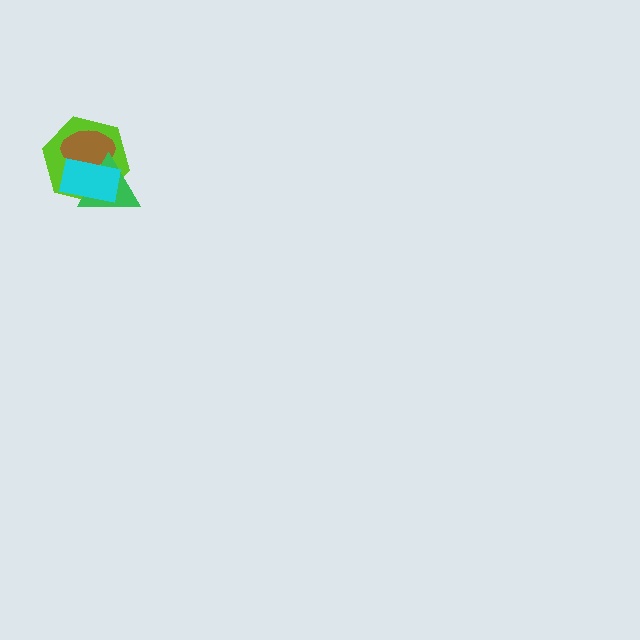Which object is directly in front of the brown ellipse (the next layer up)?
The green triangle is directly in front of the brown ellipse.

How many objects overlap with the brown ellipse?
3 objects overlap with the brown ellipse.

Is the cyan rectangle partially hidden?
No, no other shape covers it.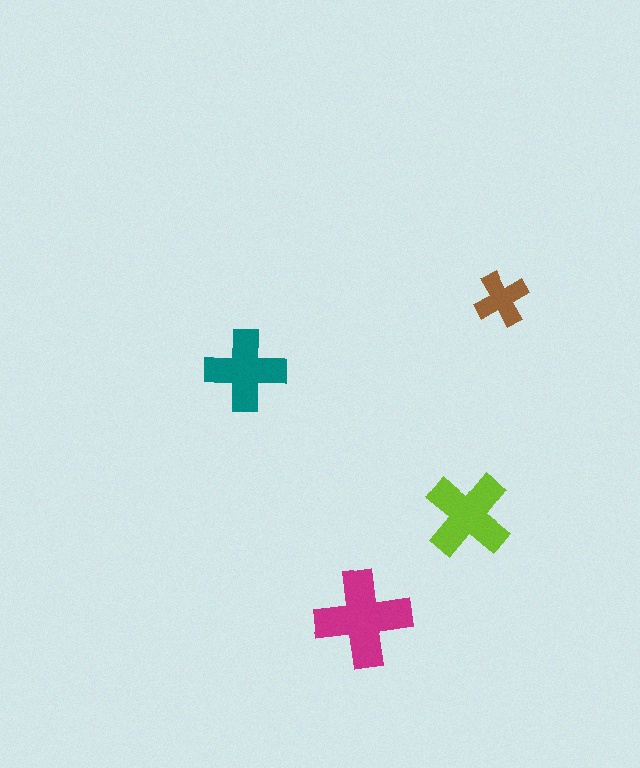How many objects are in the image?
There are 4 objects in the image.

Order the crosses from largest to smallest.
the magenta one, the lime one, the teal one, the brown one.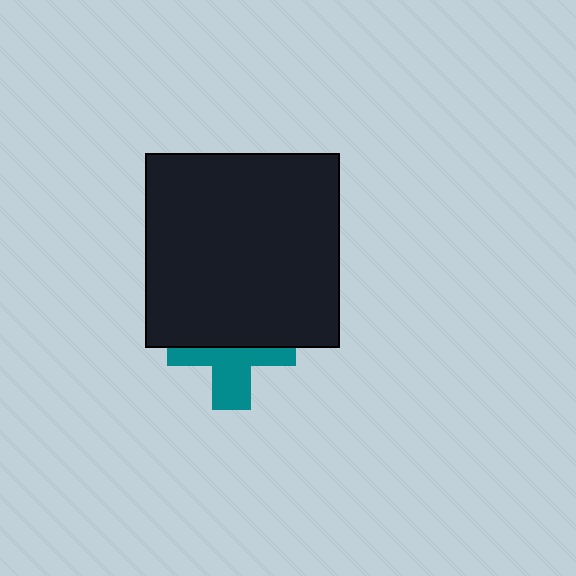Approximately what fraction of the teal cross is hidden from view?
Roughly 53% of the teal cross is hidden behind the black square.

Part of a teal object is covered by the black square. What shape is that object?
It is a cross.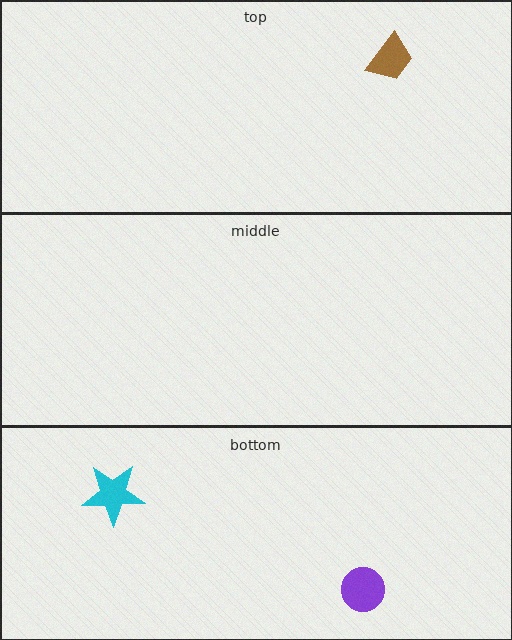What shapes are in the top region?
The brown trapezoid.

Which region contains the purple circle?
The bottom region.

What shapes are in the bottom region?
The purple circle, the cyan star.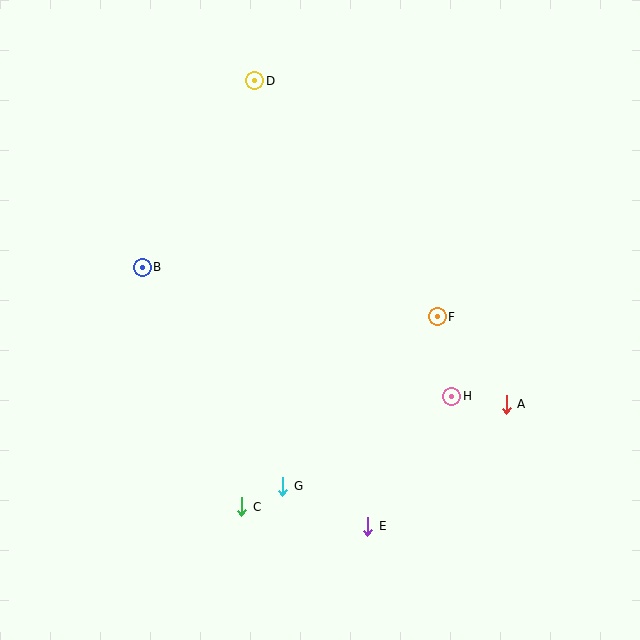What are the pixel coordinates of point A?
Point A is at (506, 404).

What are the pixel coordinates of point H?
Point H is at (452, 396).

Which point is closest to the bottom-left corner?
Point C is closest to the bottom-left corner.